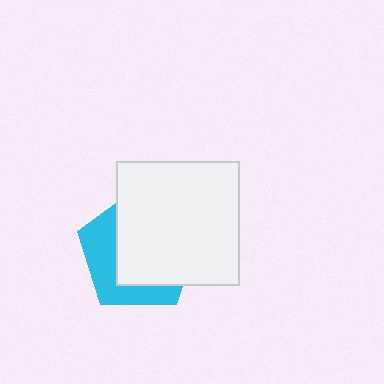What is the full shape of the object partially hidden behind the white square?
The partially hidden object is a cyan pentagon.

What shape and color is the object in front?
The object in front is a white square.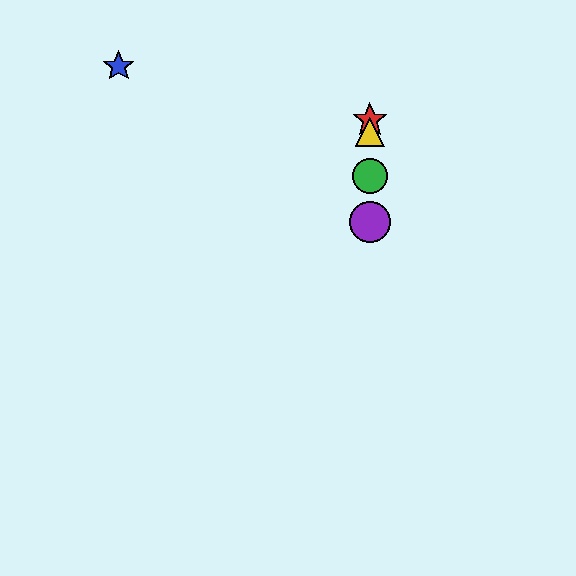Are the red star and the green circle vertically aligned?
Yes, both are at x≈370.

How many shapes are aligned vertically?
4 shapes (the red star, the green circle, the yellow triangle, the purple circle) are aligned vertically.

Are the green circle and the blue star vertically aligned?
No, the green circle is at x≈370 and the blue star is at x≈119.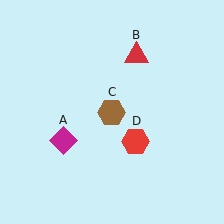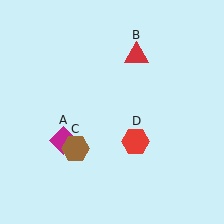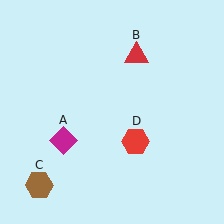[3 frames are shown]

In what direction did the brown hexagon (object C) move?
The brown hexagon (object C) moved down and to the left.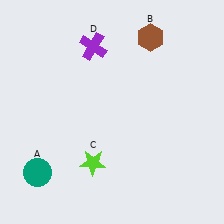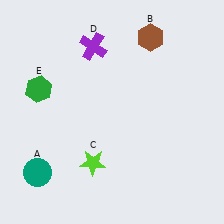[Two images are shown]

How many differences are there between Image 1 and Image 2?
There is 1 difference between the two images.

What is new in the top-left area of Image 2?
A green hexagon (E) was added in the top-left area of Image 2.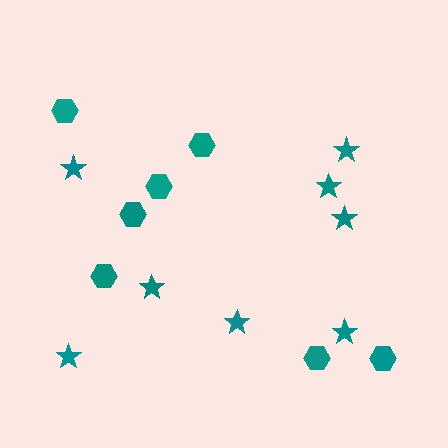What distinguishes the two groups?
There are 2 groups: one group of hexagons (7) and one group of stars (8).